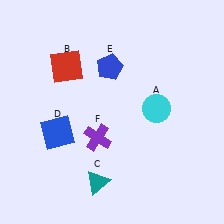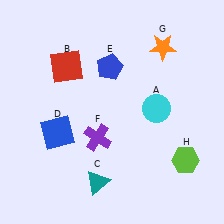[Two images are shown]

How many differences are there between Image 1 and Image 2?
There are 2 differences between the two images.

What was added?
An orange star (G), a lime hexagon (H) were added in Image 2.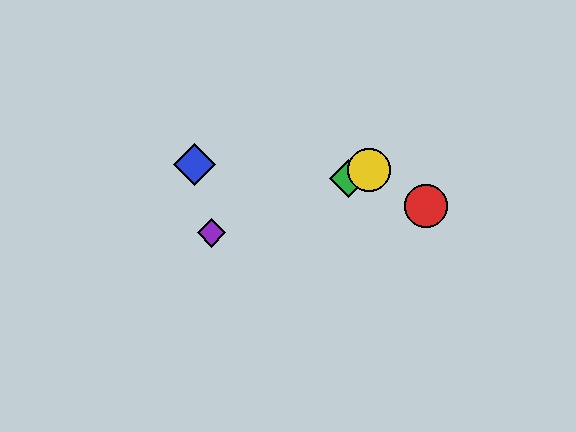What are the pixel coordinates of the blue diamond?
The blue diamond is at (195, 165).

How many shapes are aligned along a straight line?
3 shapes (the green diamond, the yellow circle, the purple diamond) are aligned along a straight line.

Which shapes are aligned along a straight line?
The green diamond, the yellow circle, the purple diamond are aligned along a straight line.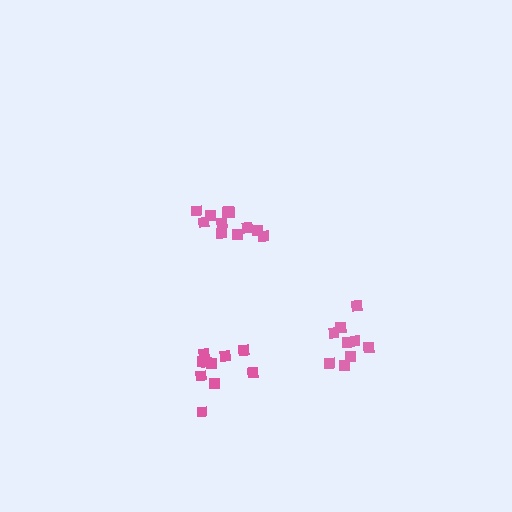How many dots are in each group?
Group 1: 10 dots, Group 2: 9 dots, Group 3: 12 dots (31 total).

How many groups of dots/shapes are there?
There are 3 groups.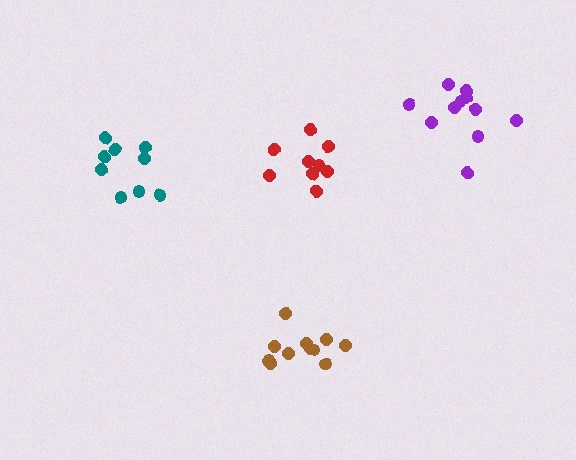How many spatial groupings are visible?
There are 4 spatial groupings.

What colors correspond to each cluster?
The clusters are colored: brown, purple, red, teal.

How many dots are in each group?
Group 1: 11 dots, Group 2: 11 dots, Group 3: 9 dots, Group 4: 9 dots (40 total).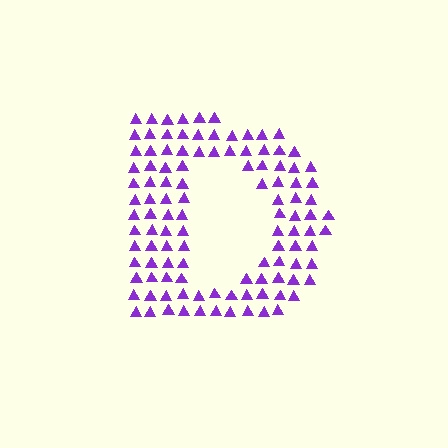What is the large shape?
The large shape is the letter D.